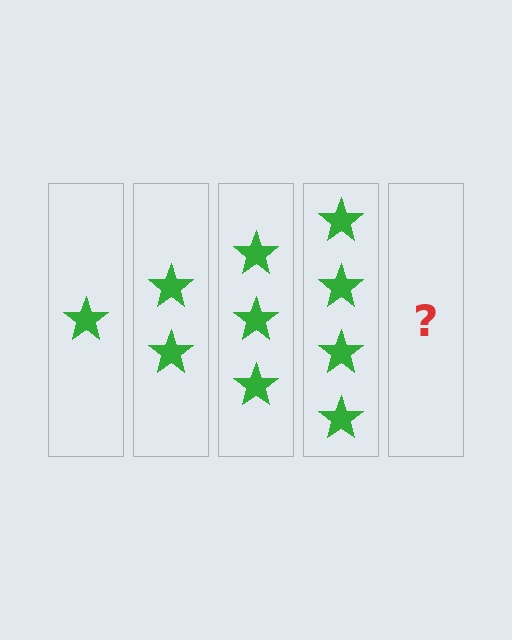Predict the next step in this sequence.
The next step is 5 stars.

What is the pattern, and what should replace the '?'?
The pattern is that each step adds one more star. The '?' should be 5 stars.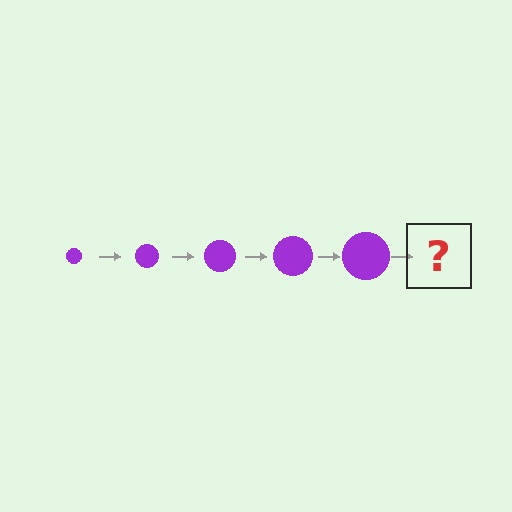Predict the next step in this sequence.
The next step is a purple circle, larger than the previous one.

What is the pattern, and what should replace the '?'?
The pattern is that the circle gets progressively larger each step. The '?' should be a purple circle, larger than the previous one.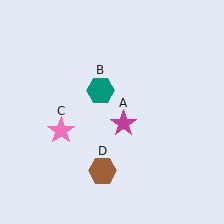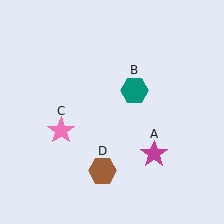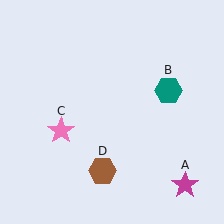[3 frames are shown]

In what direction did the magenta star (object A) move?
The magenta star (object A) moved down and to the right.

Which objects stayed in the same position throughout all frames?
Pink star (object C) and brown hexagon (object D) remained stationary.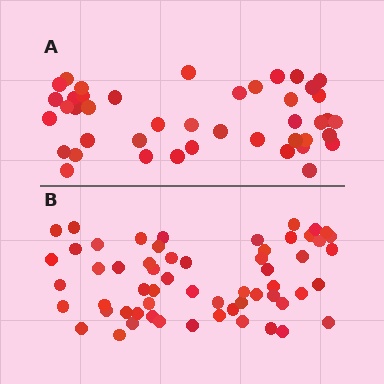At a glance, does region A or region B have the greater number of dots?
Region B (the bottom region) has more dots.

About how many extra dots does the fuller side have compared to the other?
Region B has approximately 15 more dots than region A.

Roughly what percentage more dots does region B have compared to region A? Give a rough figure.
About 35% more.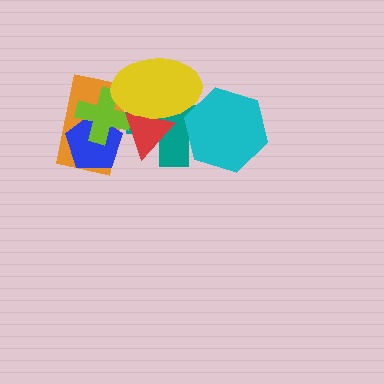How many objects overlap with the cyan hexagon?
1 object overlaps with the cyan hexagon.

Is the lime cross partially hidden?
Yes, it is partially covered by another shape.